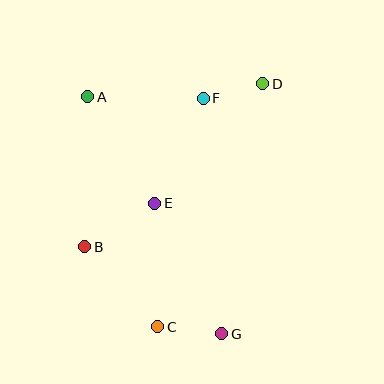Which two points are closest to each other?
Points D and F are closest to each other.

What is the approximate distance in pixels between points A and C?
The distance between A and C is approximately 241 pixels.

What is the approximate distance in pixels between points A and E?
The distance between A and E is approximately 126 pixels.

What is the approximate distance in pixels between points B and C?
The distance between B and C is approximately 108 pixels.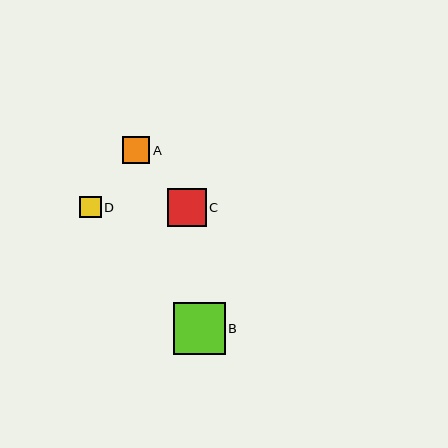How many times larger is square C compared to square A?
Square C is approximately 1.4 times the size of square A.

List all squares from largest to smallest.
From largest to smallest: B, C, A, D.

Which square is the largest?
Square B is the largest with a size of approximately 51 pixels.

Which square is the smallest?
Square D is the smallest with a size of approximately 22 pixels.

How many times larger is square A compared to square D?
Square A is approximately 1.3 times the size of square D.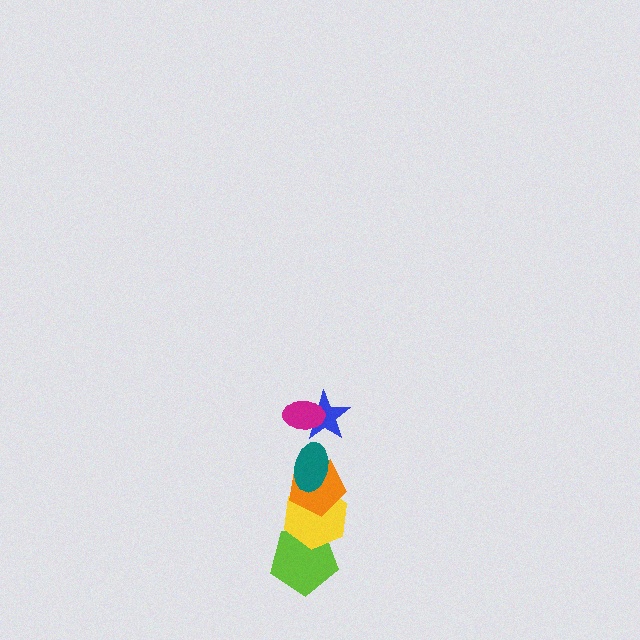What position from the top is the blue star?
The blue star is 2nd from the top.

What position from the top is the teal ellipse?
The teal ellipse is 3rd from the top.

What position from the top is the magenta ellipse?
The magenta ellipse is 1st from the top.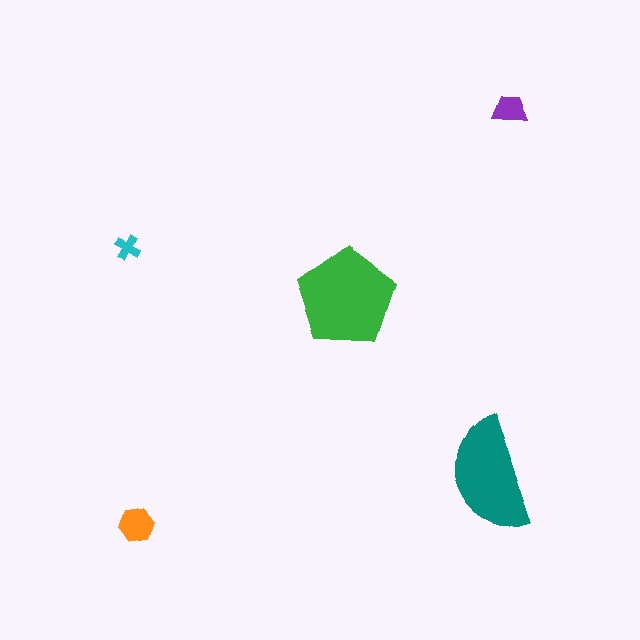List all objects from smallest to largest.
The cyan cross, the purple trapezoid, the orange hexagon, the teal semicircle, the green pentagon.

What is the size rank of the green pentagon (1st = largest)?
1st.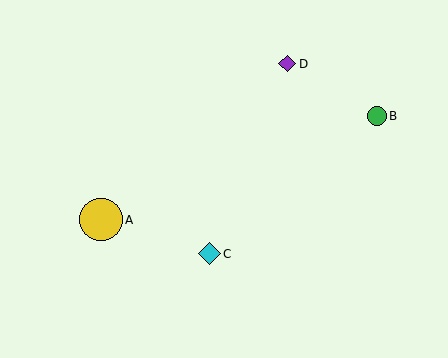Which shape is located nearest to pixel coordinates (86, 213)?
The yellow circle (labeled A) at (101, 220) is nearest to that location.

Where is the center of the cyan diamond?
The center of the cyan diamond is at (209, 254).